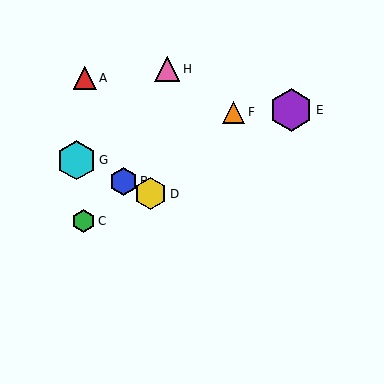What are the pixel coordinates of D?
Object D is at (151, 194).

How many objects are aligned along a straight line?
3 objects (B, D, G) are aligned along a straight line.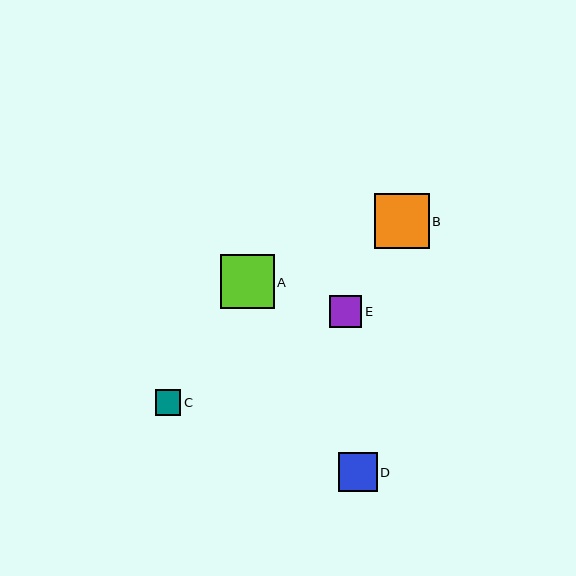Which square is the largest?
Square B is the largest with a size of approximately 55 pixels.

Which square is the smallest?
Square C is the smallest with a size of approximately 26 pixels.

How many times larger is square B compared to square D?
Square B is approximately 1.4 times the size of square D.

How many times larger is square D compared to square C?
Square D is approximately 1.5 times the size of square C.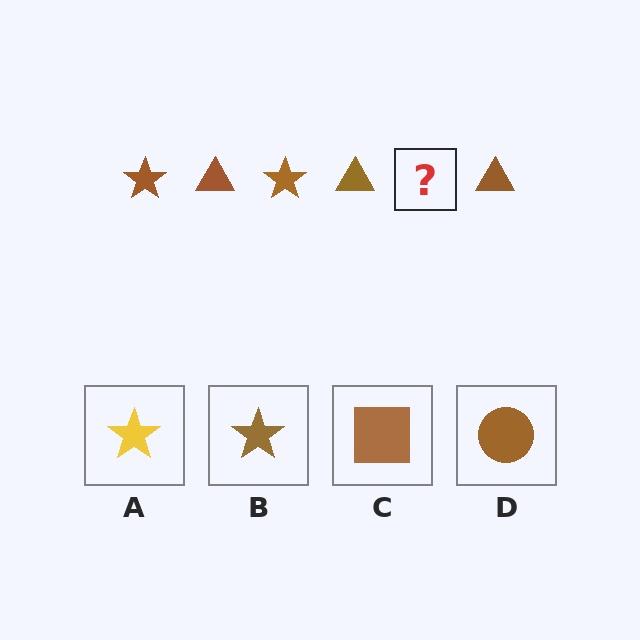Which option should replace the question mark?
Option B.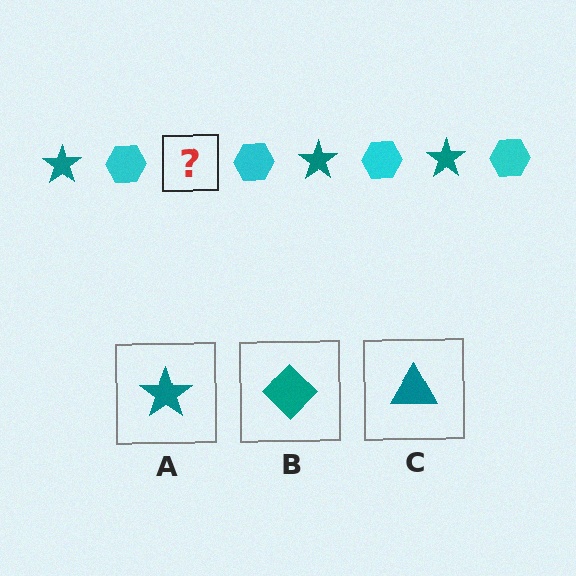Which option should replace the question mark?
Option A.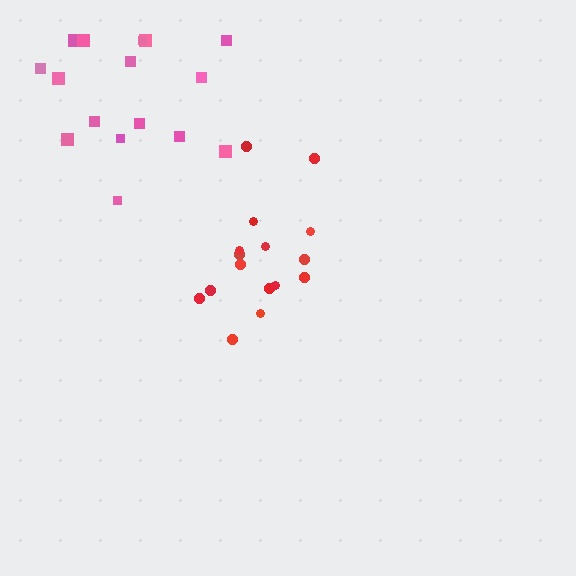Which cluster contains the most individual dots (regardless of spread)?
Red (16).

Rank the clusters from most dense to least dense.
red, pink.